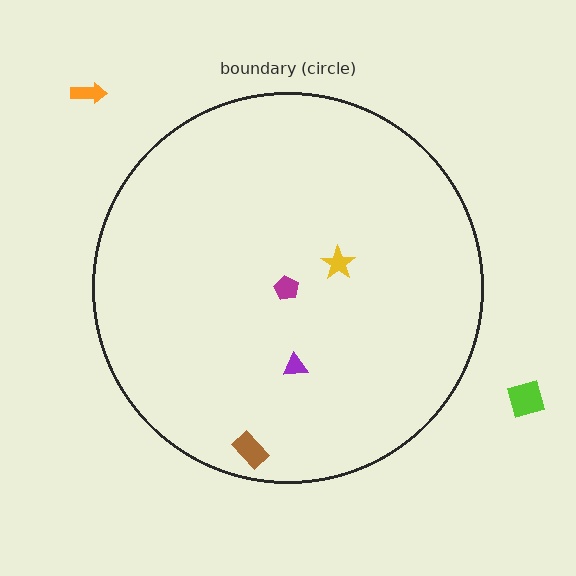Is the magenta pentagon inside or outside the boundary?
Inside.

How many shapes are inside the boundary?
4 inside, 2 outside.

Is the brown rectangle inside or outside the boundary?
Inside.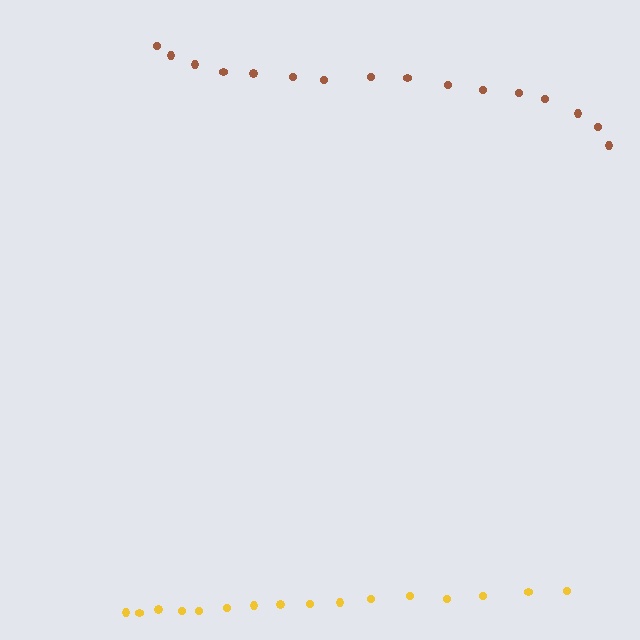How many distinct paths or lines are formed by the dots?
There are 2 distinct paths.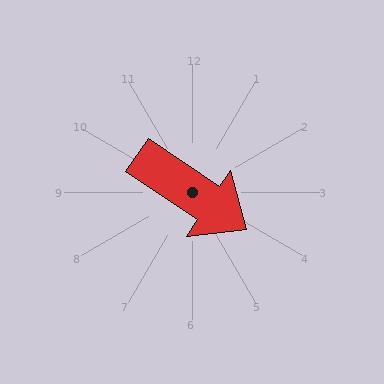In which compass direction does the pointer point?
Southeast.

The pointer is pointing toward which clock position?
Roughly 4 o'clock.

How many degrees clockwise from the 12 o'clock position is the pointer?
Approximately 124 degrees.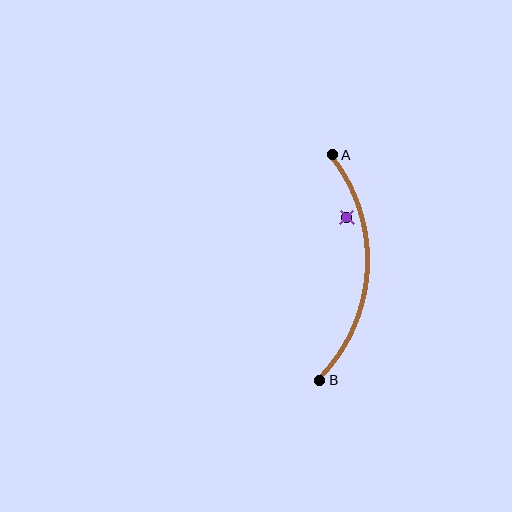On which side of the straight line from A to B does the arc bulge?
The arc bulges to the right of the straight line connecting A and B.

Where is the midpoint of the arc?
The arc midpoint is the point on the curve farthest from the straight line joining A and B. It sits to the right of that line.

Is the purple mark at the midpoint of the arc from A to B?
No — the purple mark does not lie on the arc at all. It sits slightly inside the curve.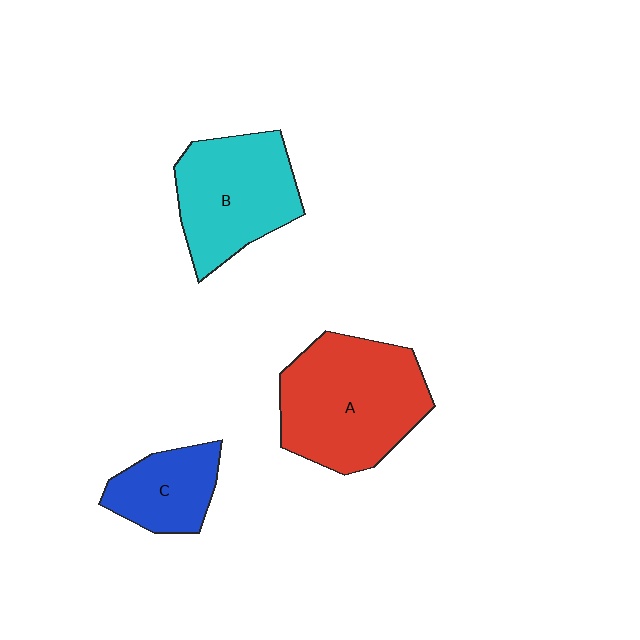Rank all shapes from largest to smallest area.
From largest to smallest: A (red), B (cyan), C (blue).